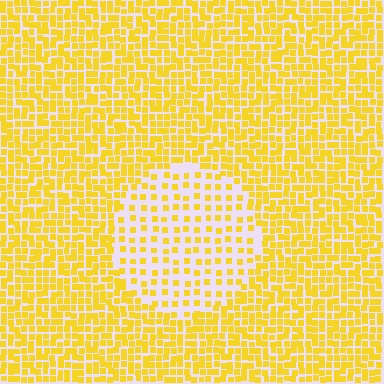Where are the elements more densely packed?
The elements are more densely packed outside the circle boundary.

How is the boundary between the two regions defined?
The boundary is defined by a change in element density (approximately 2.3x ratio). All elements are the same color, size, and shape.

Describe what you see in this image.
The image contains small yellow elements arranged at two different densities. A circle-shaped region is visible where the elements are less densely packed than the surrounding area.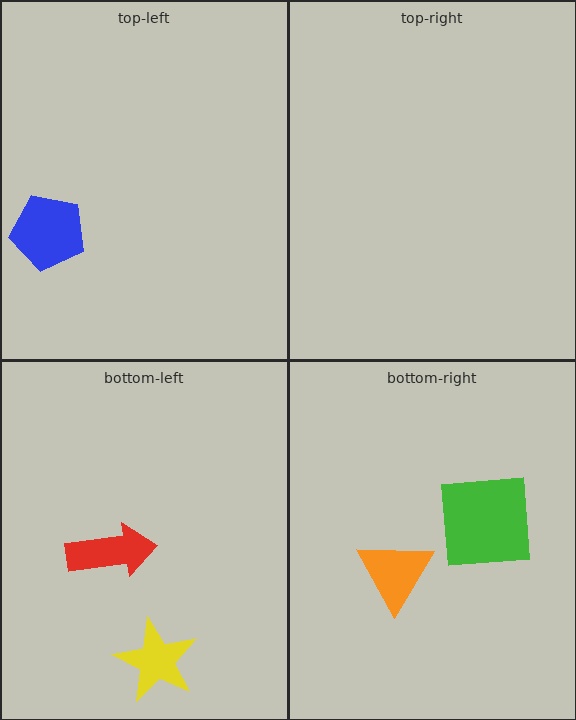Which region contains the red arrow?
The bottom-left region.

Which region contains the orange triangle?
The bottom-right region.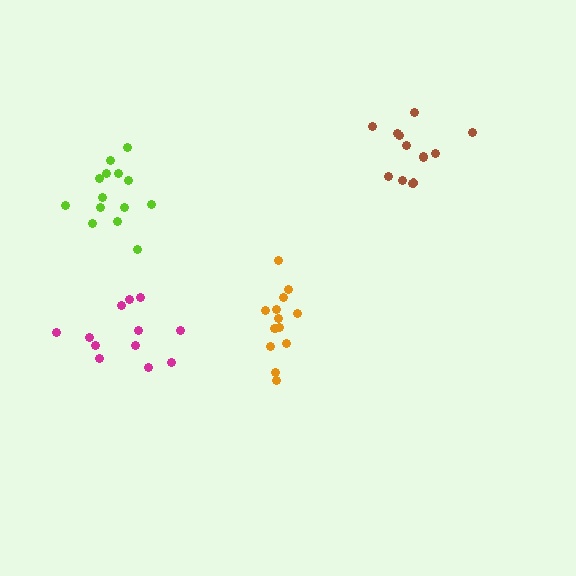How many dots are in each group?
Group 1: 14 dots, Group 2: 14 dots, Group 3: 12 dots, Group 4: 13 dots (53 total).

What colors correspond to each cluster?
The clusters are colored: lime, orange, magenta, brown.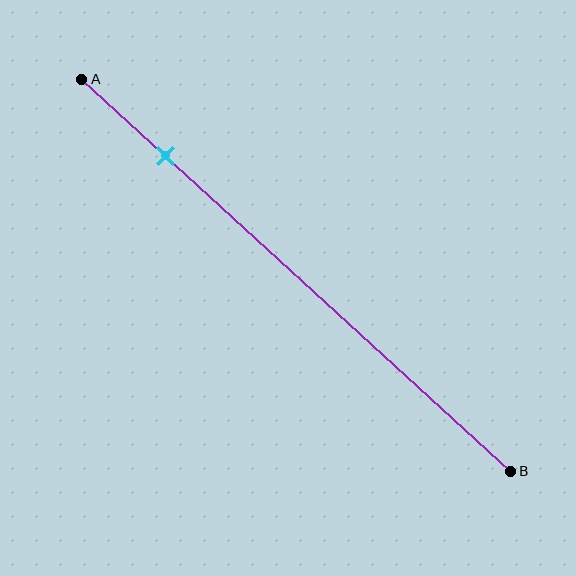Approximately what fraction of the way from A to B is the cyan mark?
The cyan mark is approximately 20% of the way from A to B.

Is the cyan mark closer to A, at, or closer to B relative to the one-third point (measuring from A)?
The cyan mark is closer to point A than the one-third point of segment AB.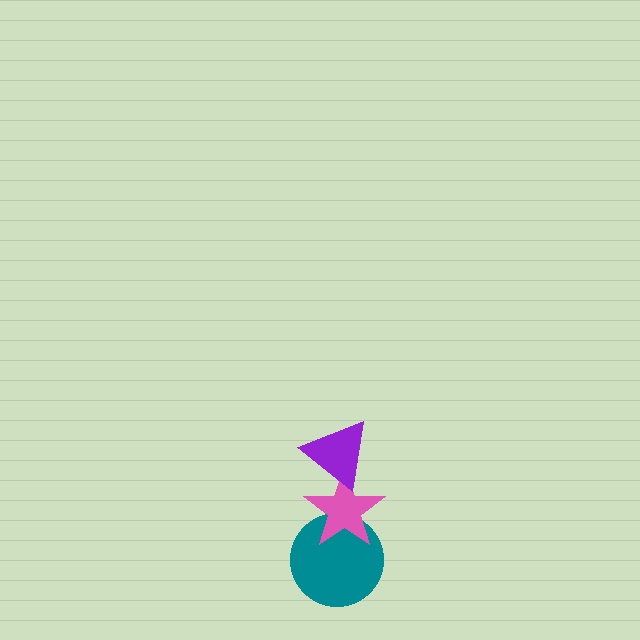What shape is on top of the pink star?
The purple triangle is on top of the pink star.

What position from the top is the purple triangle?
The purple triangle is 1st from the top.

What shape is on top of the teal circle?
The pink star is on top of the teal circle.